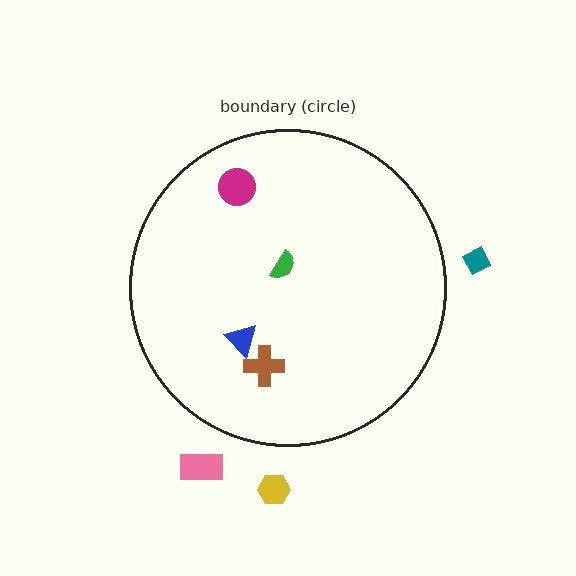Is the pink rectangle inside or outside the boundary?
Outside.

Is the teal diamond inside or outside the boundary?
Outside.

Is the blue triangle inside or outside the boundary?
Inside.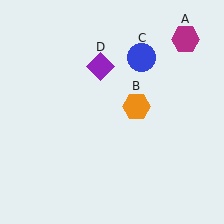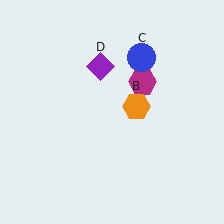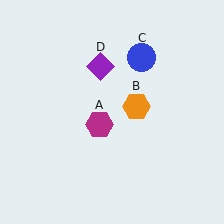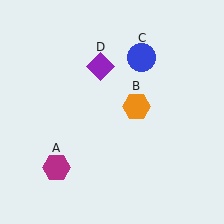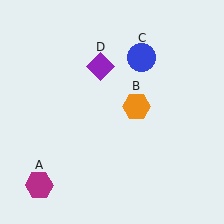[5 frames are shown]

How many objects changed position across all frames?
1 object changed position: magenta hexagon (object A).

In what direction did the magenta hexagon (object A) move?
The magenta hexagon (object A) moved down and to the left.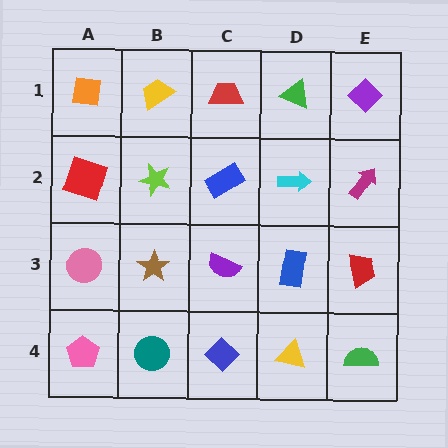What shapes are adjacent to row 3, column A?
A red square (row 2, column A), a pink pentagon (row 4, column A), a brown star (row 3, column B).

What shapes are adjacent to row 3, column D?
A cyan arrow (row 2, column D), a yellow triangle (row 4, column D), a purple semicircle (row 3, column C), a red trapezoid (row 3, column E).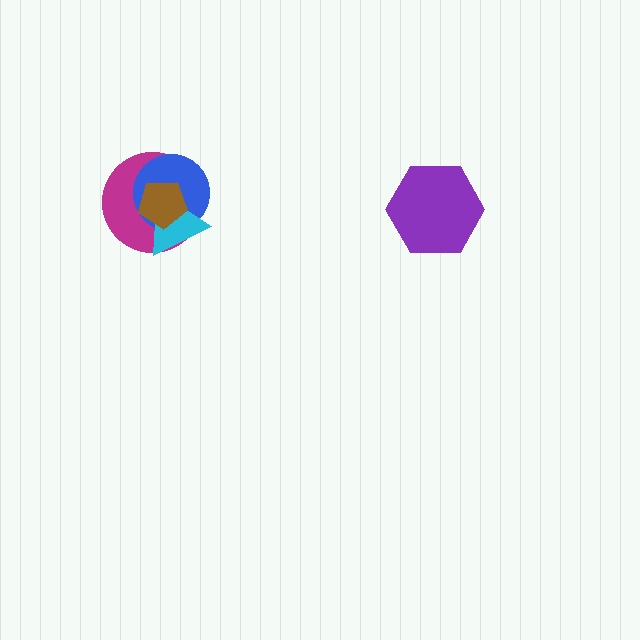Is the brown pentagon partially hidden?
No, no other shape covers it.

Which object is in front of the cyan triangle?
The brown pentagon is in front of the cyan triangle.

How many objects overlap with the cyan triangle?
3 objects overlap with the cyan triangle.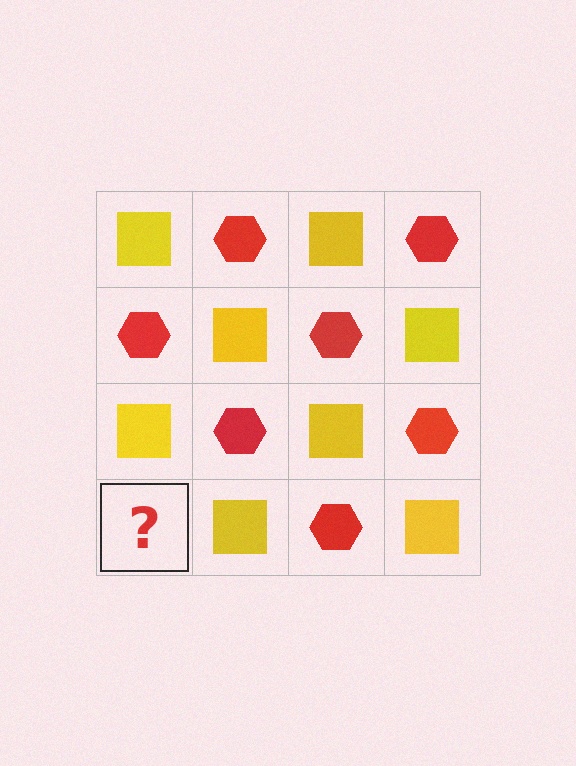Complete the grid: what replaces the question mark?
The question mark should be replaced with a red hexagon.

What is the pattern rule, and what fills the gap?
The rule is that it alternates yellow square and red hexagon in a checkerboard pattern. The gap should be filled with a red hexagon.